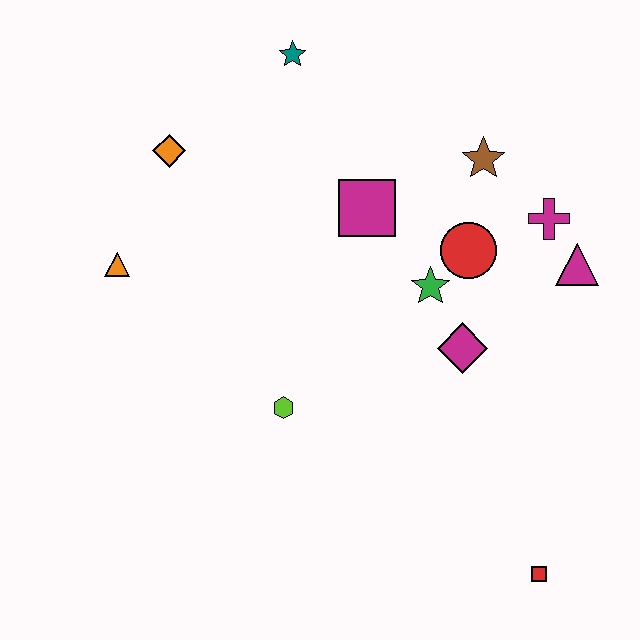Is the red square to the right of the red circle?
Yes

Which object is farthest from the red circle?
The orange triangle is farthest from the red circle.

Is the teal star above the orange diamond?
Yes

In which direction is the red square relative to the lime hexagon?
The red square is to the right of the lime hexagon.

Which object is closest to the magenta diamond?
The green star is closest to the magenta diamond.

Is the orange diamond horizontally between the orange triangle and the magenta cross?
Yes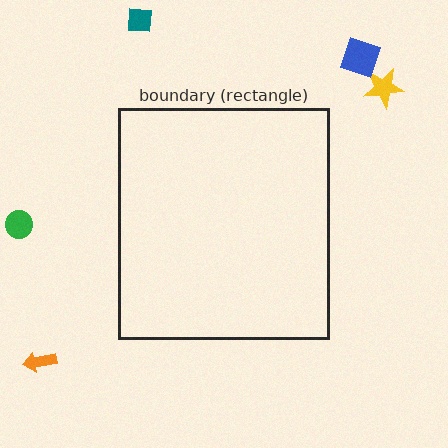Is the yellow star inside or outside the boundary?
Outside.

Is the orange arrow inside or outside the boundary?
Outside.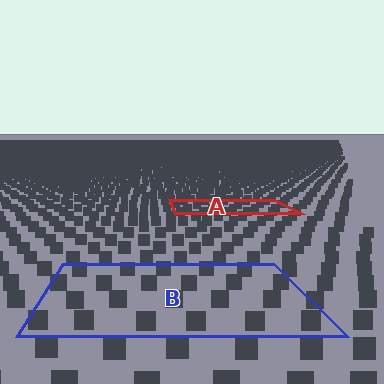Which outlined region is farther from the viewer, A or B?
Region A is farther from the viewer — the texture elements inside it appear smaller and more densely packed.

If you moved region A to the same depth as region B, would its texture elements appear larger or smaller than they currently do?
They would appear larger. At a closer depth, the same texture elements are projected at a bigger on-screen size.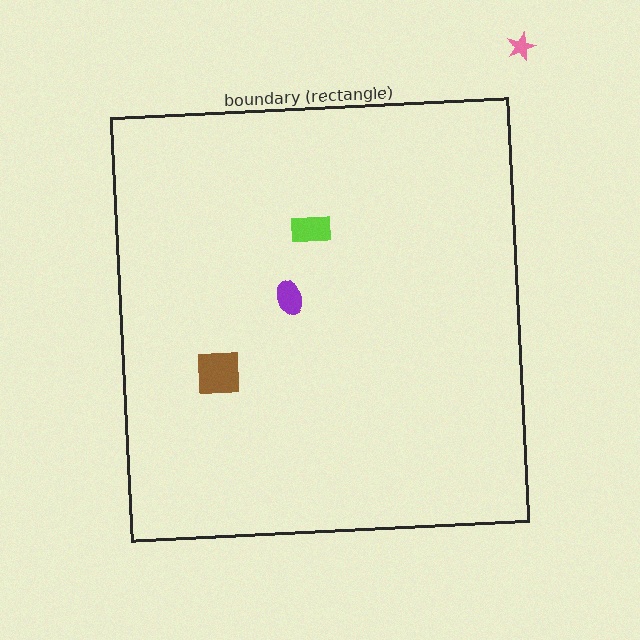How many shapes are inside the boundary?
3 inside, 1 outside.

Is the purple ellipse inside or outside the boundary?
Inside.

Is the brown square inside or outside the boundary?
Inside.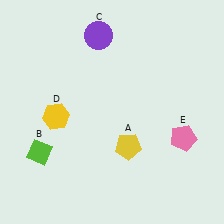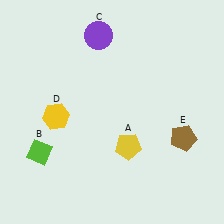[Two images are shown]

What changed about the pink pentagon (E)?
In Image 1, E is pink. In Image 2, it changed to brown.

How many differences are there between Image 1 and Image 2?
There is 1 difference between the two images.